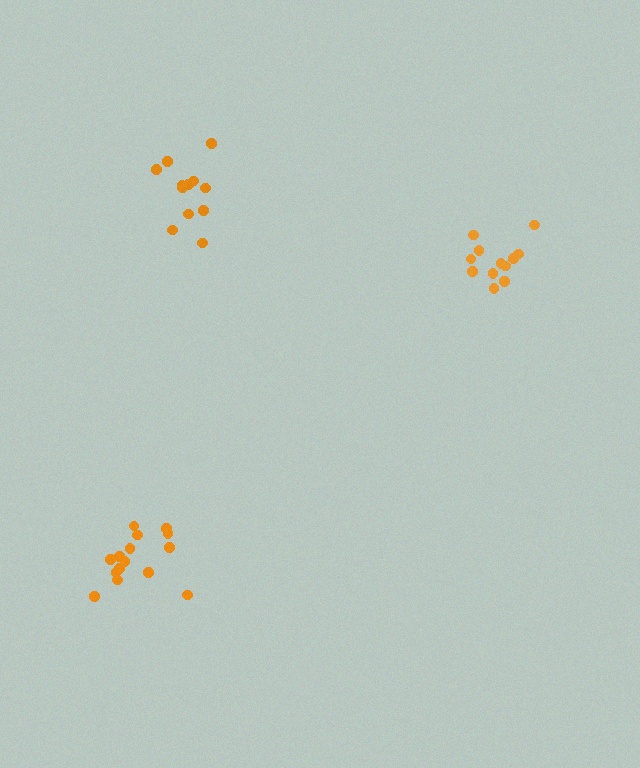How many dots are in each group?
Group 1: 15 dots, Group 2: 12 dots, Group 3: 12 dots (39 total).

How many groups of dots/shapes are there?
There are 3 groups.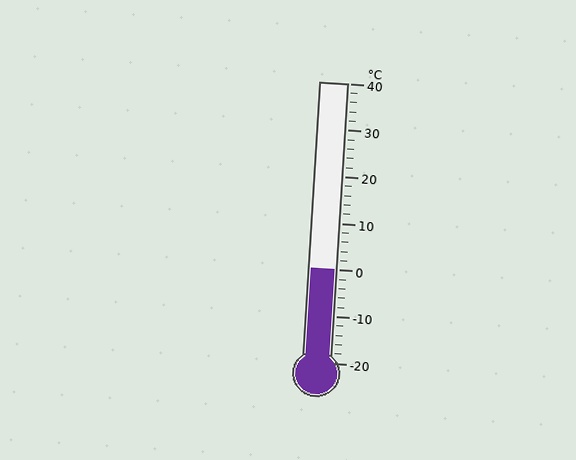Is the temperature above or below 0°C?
The temperature is at 0°C.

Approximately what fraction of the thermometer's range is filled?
The thermometer is filled to approximately 35% of its range.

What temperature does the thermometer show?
The thermometer shows approximately 0°C.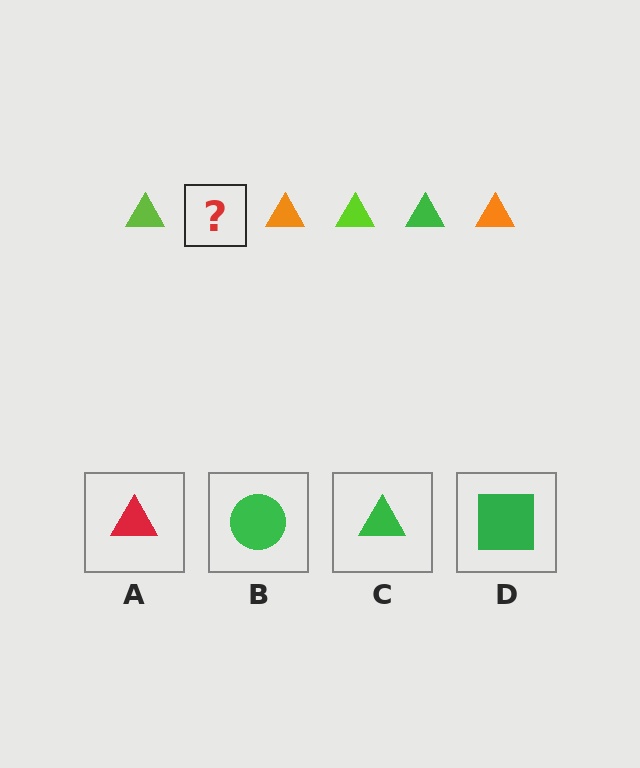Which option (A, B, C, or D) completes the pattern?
C.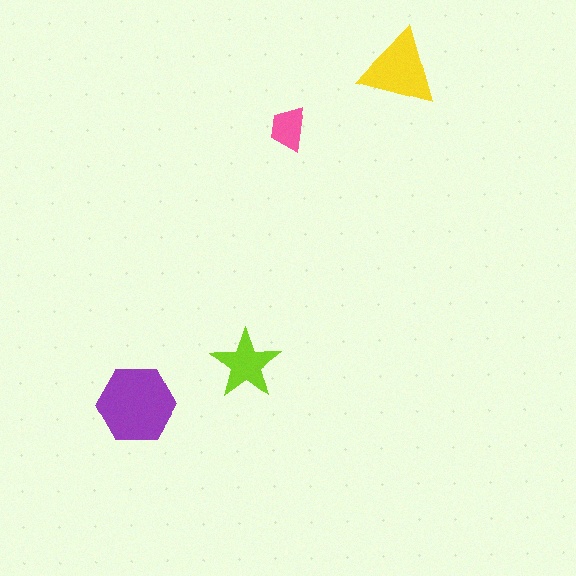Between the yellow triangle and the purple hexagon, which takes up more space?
The purple hexagon.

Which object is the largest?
The purple hexagon.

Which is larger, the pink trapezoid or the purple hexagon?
The purple hexagon.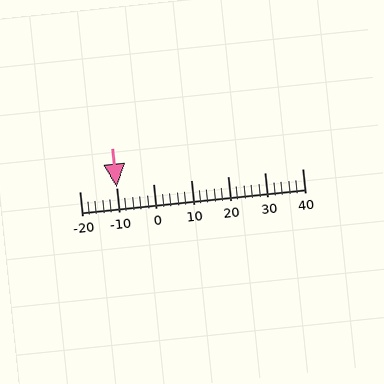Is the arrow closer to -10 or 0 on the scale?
The arrow is closer to -10.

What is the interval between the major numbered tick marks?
The major tick marks are spaced 10 units apart.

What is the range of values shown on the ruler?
The ruler shows values from -20 to 40.